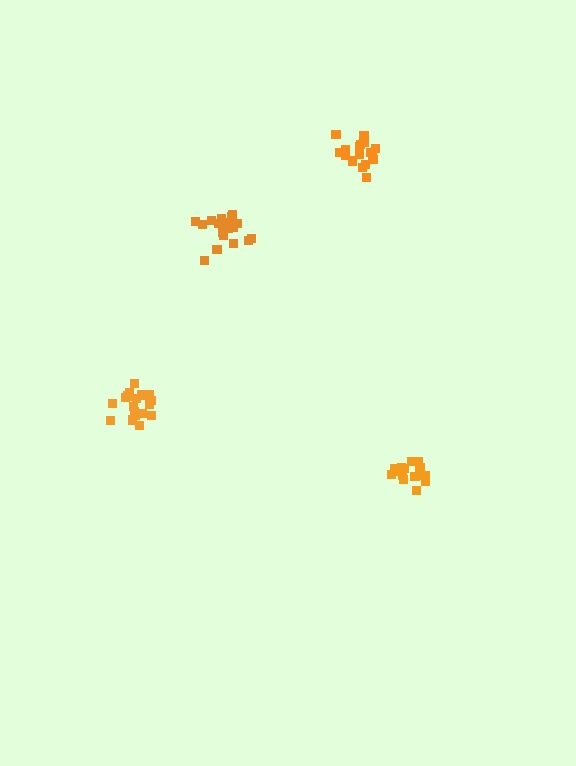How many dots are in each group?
Group 1: 20 dots, Group 2: 17 dots, Group 3: 18 dots, Group 4: 20 dots (75 total).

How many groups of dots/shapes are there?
There are 4 groups.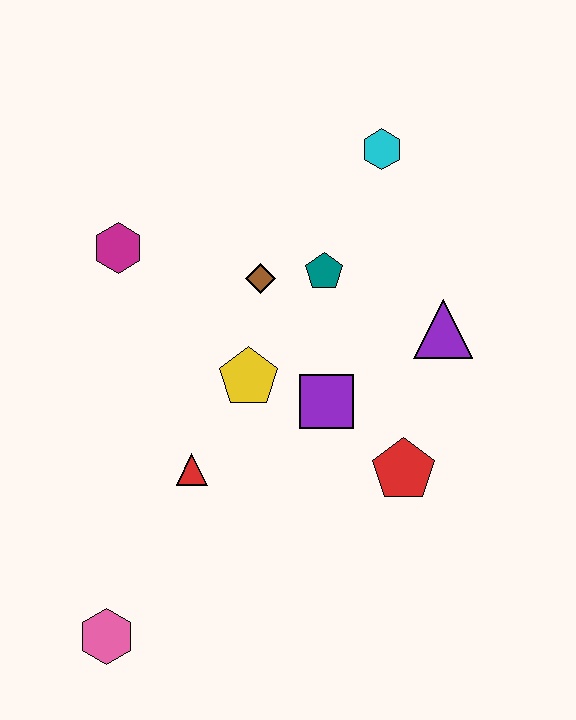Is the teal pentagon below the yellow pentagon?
No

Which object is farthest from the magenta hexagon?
The pink hexagon is farthest from the magenta hexagon.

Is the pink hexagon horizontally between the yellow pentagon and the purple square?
No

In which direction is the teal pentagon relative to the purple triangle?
The teal pentagon is to the left of the purple triangle.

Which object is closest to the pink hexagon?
The red triangle is closest to the pink hexagon.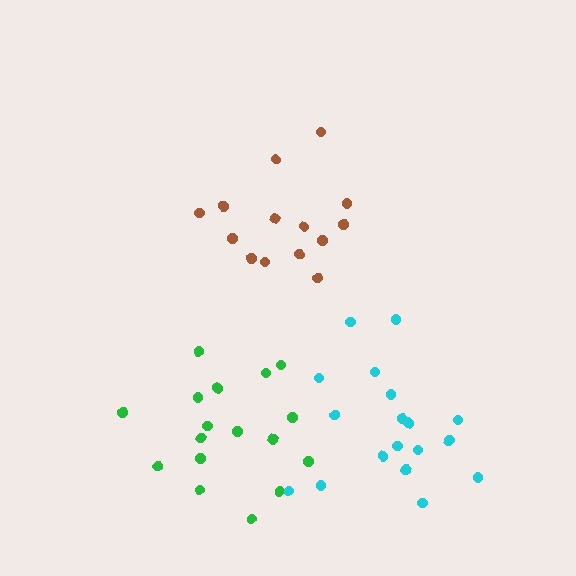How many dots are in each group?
Group 1: 17 dots, Group 2: 18 dots, Group 3: 14 dots (49 total).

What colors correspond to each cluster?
The clusters are colored: green, cyan, brown.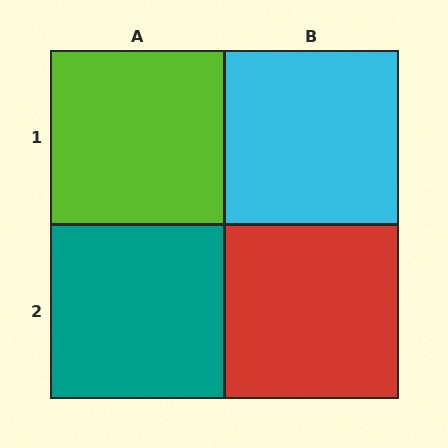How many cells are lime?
1 cell is lime.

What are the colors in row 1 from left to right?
Lime, cyan.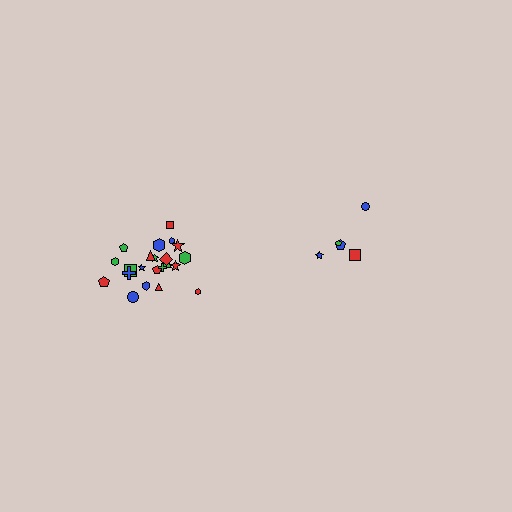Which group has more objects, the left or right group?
The left group.